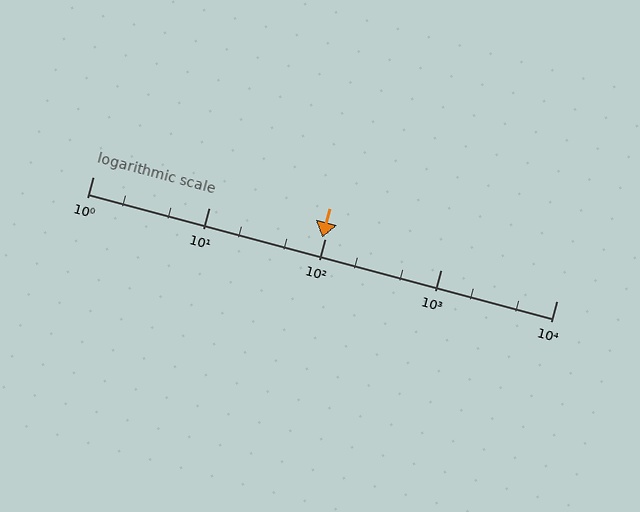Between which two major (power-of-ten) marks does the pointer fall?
The pointer is between 10 and 100.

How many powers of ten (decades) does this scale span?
The scale spans 4 decades, from 1 to 10000.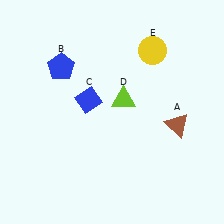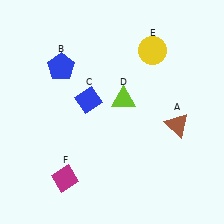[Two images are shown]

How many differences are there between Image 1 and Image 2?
There is 1 difference between the two images.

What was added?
A magenta diamond (F) was added in Image 2.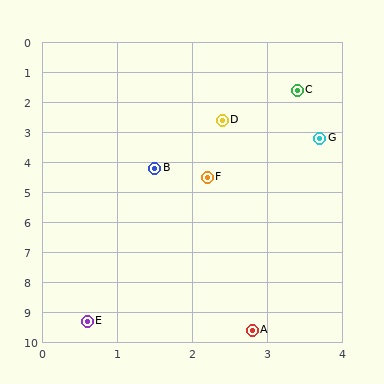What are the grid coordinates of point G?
Point G is at approximately (3.7, 3.2).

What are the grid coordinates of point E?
Point E is at approximately (0.6, 9.3).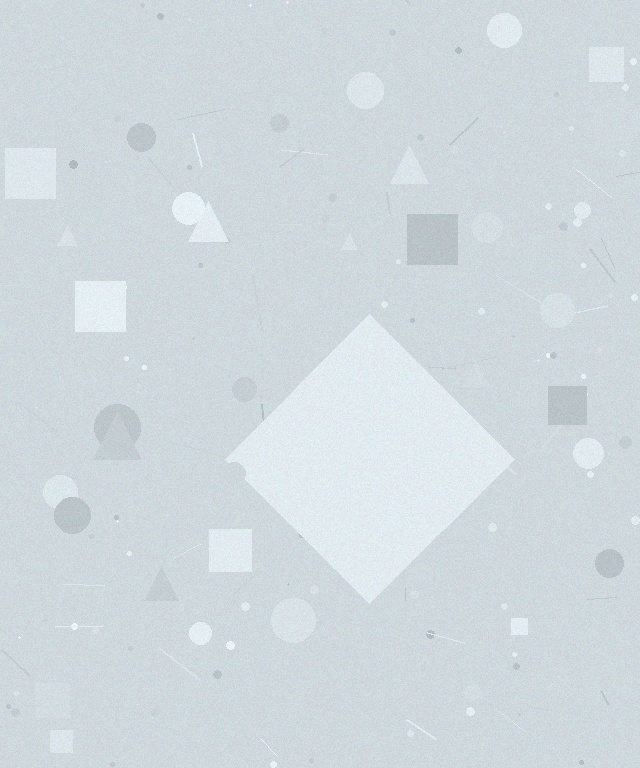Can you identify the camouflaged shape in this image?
The camouflaged shape is a diamond.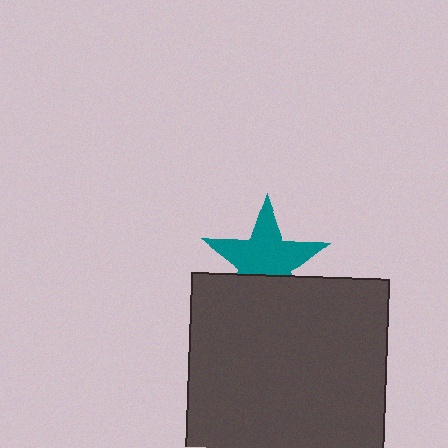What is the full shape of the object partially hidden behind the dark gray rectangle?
The partially hidden object is a teal star.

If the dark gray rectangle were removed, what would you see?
You would see the complete teal star.